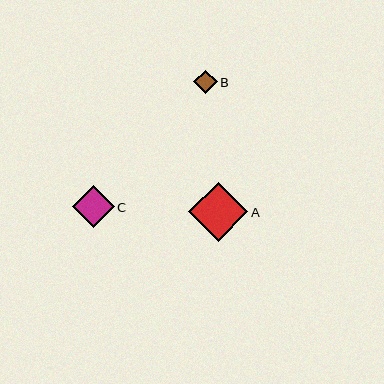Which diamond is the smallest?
Diamond B is the smallest with a size of approximately 23 pixels.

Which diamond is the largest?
Diamond A is the largest with a size of approximately 59 pixels.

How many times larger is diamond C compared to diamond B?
Diamond C is approximately 1.8 times the size of diamond B.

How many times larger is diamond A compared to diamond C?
Diamond A is approximately 1.4 times the size of diamond C.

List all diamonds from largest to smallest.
From largest to smallest: A, C, B.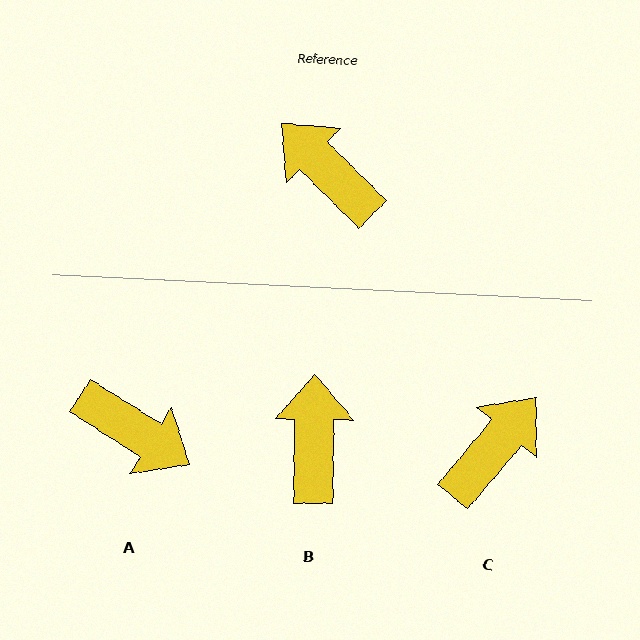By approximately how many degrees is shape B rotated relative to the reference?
Approximately 46 degrees clockwise.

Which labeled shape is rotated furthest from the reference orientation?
A, about 167 degrees away.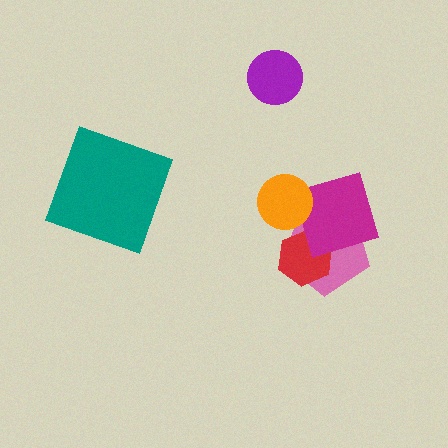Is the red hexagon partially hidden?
Yes, it is partially covered by another shape.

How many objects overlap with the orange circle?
2 objects overlap with the orange circle.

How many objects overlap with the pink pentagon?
3 objects overlap with the pink pentagon.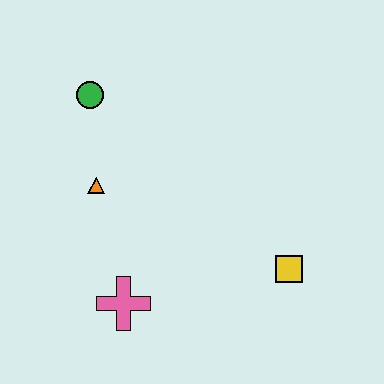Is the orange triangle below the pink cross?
No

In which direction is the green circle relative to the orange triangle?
The green circle is above the orange triangle.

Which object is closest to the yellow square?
The pink cross is closest to the yellow square.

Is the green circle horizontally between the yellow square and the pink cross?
No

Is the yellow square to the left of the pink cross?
No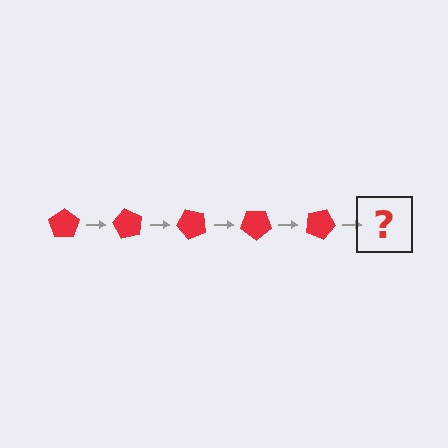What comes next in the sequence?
The next element should be a red pentagon rotated 300 degrees.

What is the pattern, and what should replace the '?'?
The pattern is that the pentagon rotates 60 degrees each step. The '?' should be a red pentagon rotated 300 degrees.